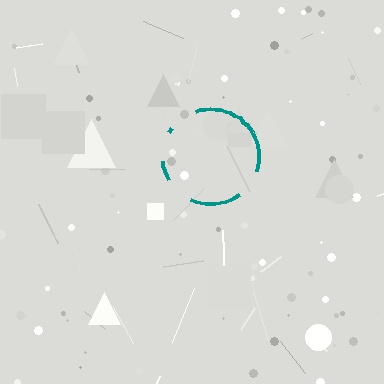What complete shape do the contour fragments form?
The contour fragments form a circle.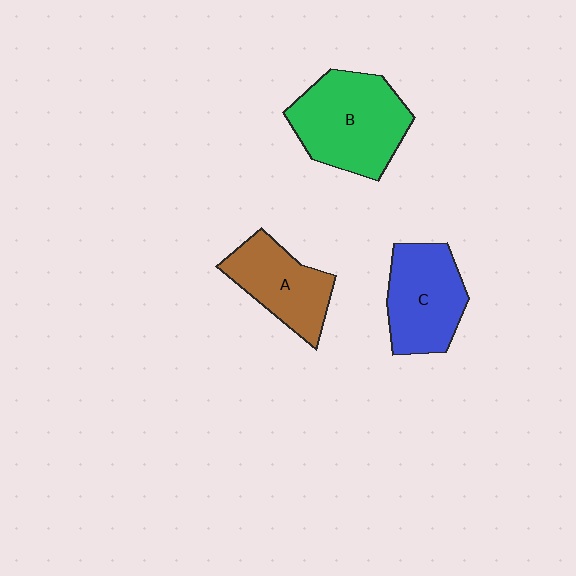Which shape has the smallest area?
Shape A (brown).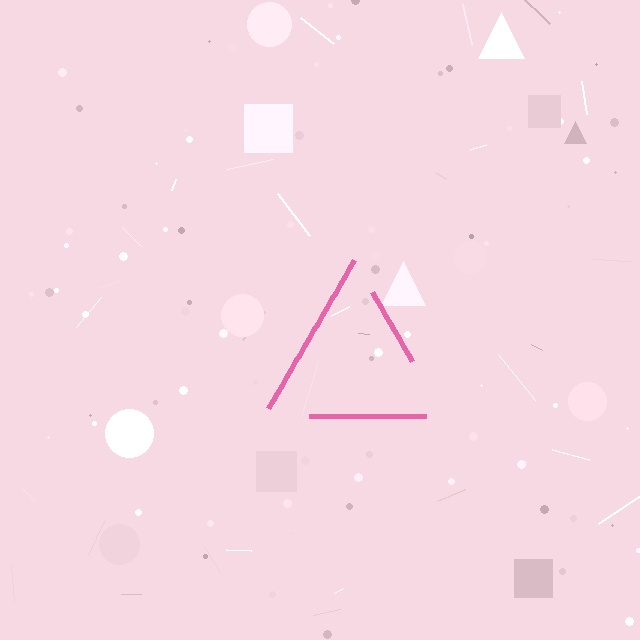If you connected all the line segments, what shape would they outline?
They would outline a triangle.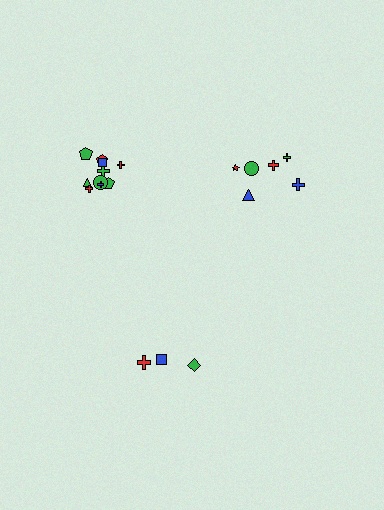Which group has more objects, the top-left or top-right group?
The top-left group.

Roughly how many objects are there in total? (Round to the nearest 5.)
Roughly 20 objects in total.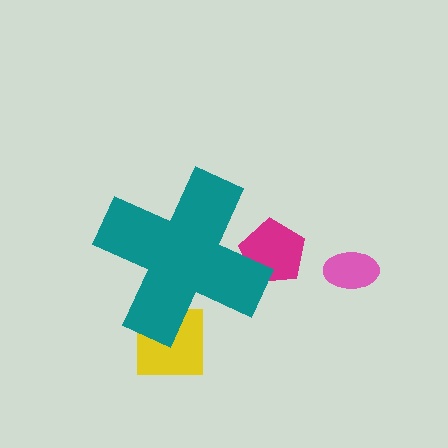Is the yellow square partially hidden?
Yes, the yellow square is partially hidden behind the teal cross.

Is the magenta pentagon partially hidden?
Yes, the magenta pentagon is partially hidden behind the teal cross.